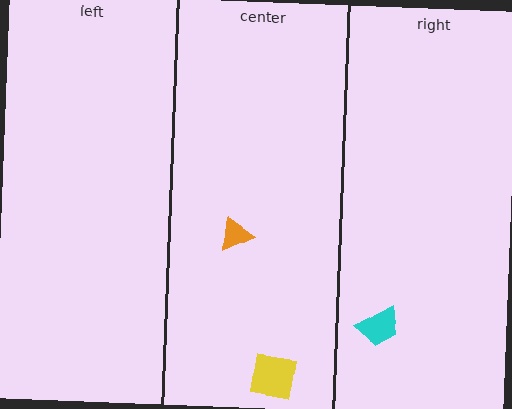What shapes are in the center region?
The yellow square, the orange triangle.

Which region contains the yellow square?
The center region.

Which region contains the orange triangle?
The center region.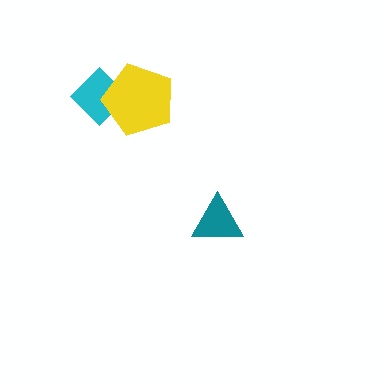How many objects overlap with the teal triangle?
0 objects overlap with the teal triangle.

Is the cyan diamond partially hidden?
Yes, it is partially covered by another shape.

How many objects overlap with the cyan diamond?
1 object overlaps with the cyan diamond.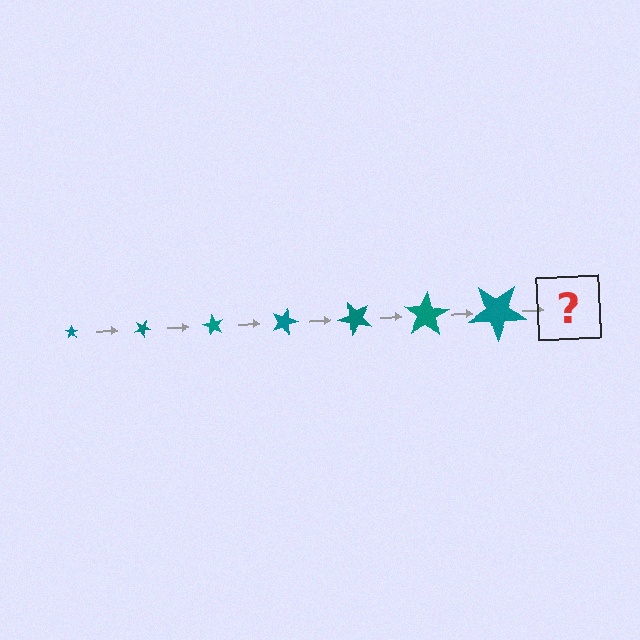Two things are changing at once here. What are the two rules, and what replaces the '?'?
The two rules are that the star grows larger each step and it rotates 30 degrees each step. The '?' should be a star, larger than the previous one and rotated 210 degrees from the start.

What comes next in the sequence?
The next element should be a star, larger than the previous one and rotated 210 degrees from the start.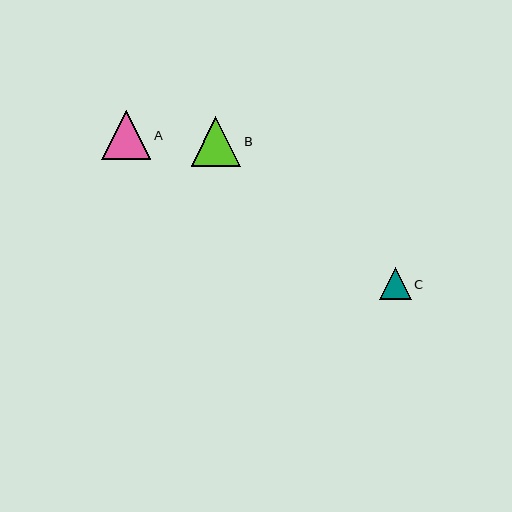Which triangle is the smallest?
Triangle C is the smallest with a size of approximately 31 pixels.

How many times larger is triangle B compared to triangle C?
Triangle B is approximately 1.6 times the size of triangle C.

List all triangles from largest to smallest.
From largest to smallest: B, A, C.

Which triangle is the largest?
Triangle B is the largest with a size of approximately 50 pixels.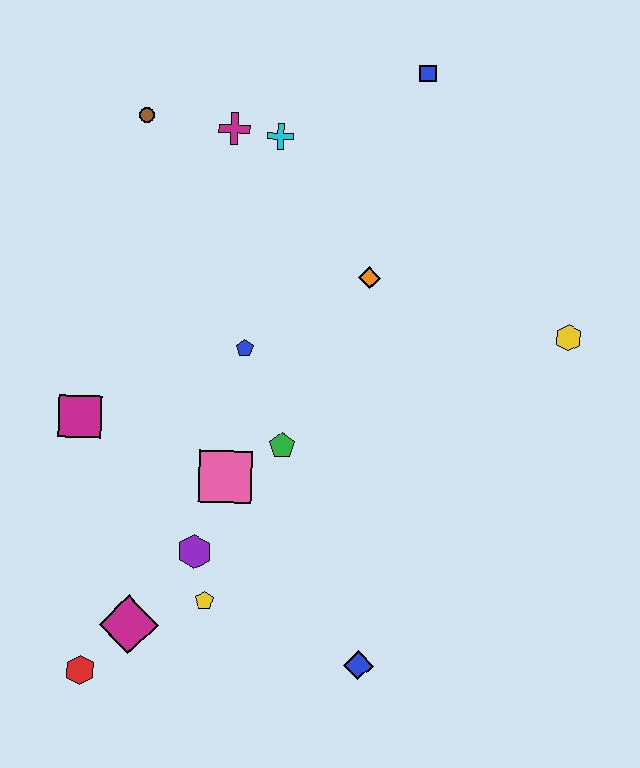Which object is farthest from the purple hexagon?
The blue square is farthest from the purple hexagon.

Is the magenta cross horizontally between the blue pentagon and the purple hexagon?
Yes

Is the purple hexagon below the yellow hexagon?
Yes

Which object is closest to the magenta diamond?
The red hexagon is closest to the magenta diamond.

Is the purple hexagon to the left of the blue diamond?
Yes